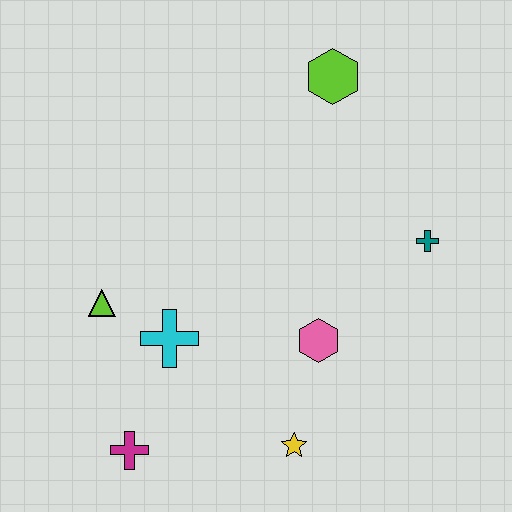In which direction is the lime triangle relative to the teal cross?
The lime triangle is to the left of the teal cross.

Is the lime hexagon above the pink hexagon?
Yes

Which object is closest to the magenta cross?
The cyan cross is closest to the magenta cross.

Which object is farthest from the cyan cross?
The lime hexagon is farthest from the cyan cross.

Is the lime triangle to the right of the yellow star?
No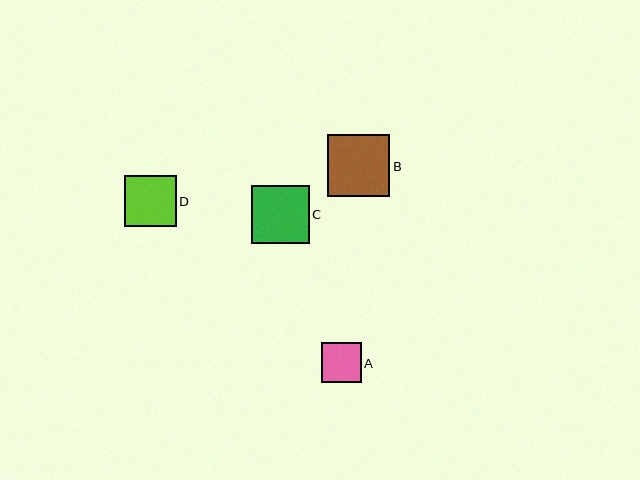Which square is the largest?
Square B is the largest with a size of approximately 63 pixels.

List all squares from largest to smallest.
From largest to smallest: B, C, D, A.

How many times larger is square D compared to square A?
Square D is approximately 1.3 times the size of square A.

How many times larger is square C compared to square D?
Square C is approximately 1.1 times the size of square D.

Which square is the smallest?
Square A is the smallest with a size of approximately 40 pixels.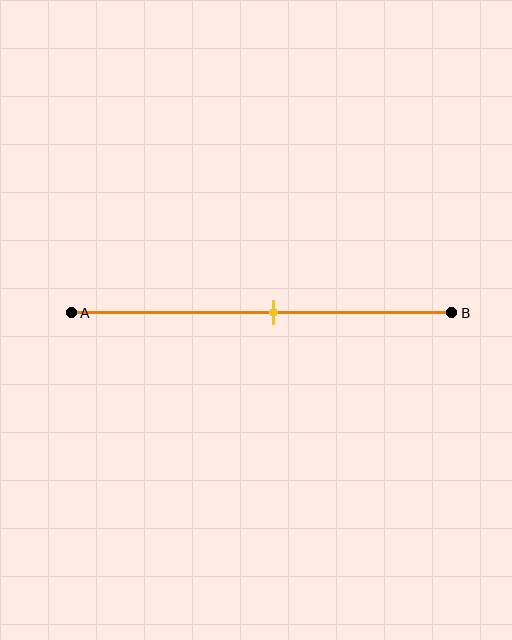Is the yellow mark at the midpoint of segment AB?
No, the mark is at about 55% from A, not at the 50% midpoint.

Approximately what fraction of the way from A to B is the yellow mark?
The yellow mark is approximately 55% of the way from A to B.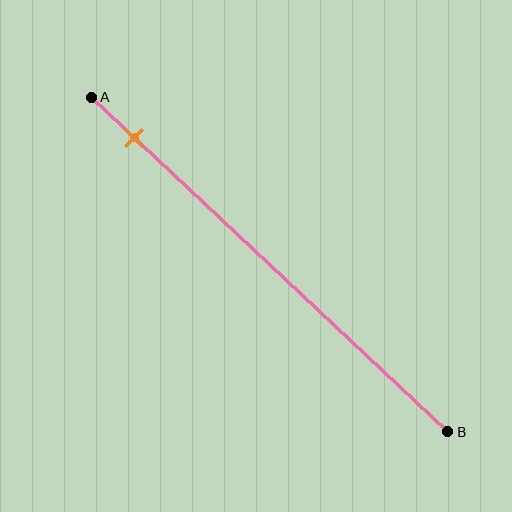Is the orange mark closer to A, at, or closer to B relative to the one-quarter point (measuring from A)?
The orange mark is closer to point A than the one-quarter point of segment AB.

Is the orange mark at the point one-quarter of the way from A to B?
No, the mark is at about 10% from A, not at the 25% one-quarter point.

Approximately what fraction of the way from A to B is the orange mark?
The orange mark is approximately 10% of the way from A to B.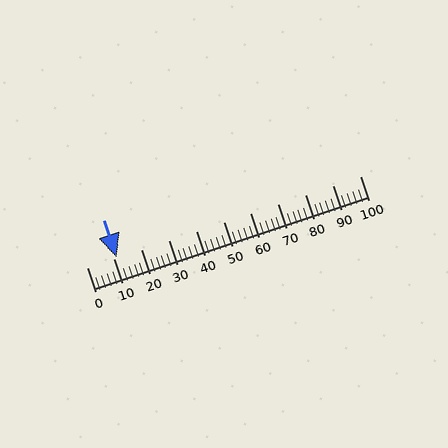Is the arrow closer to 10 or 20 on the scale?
The arrow is closer to 10.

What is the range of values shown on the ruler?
The ruler shows values from 0 to 100.